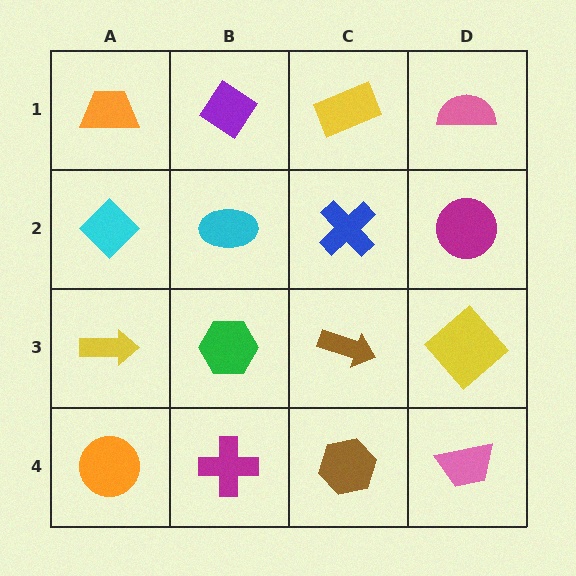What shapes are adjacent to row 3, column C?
A blue cross (row 2, column C), a brown hexagon (row 4, column C), a green hexagon (row 3, column B), a yellow diamond (row 3, column D).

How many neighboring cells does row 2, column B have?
4.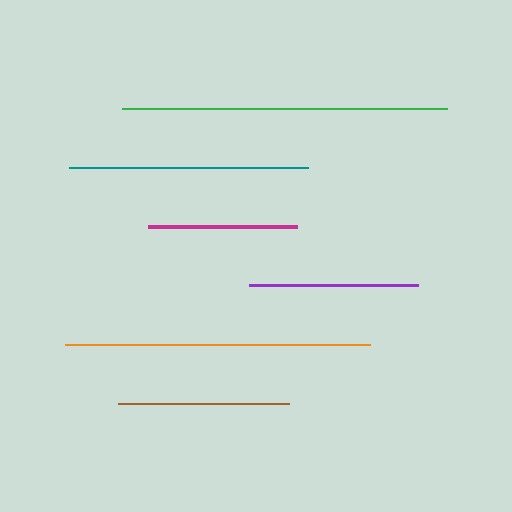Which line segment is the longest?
The green line is the longest at approximately 326 pixels.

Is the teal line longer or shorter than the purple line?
The teal line is longer than the purple line.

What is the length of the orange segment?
The orange segment is approximately 305 pixels long.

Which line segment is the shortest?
The magenta line is the shortest at approximately 148 pixels.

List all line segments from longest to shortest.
From longest to shortest: green, orange, teal, brown, purple, magenta.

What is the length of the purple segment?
The purple segment is approximately 169 pixels long.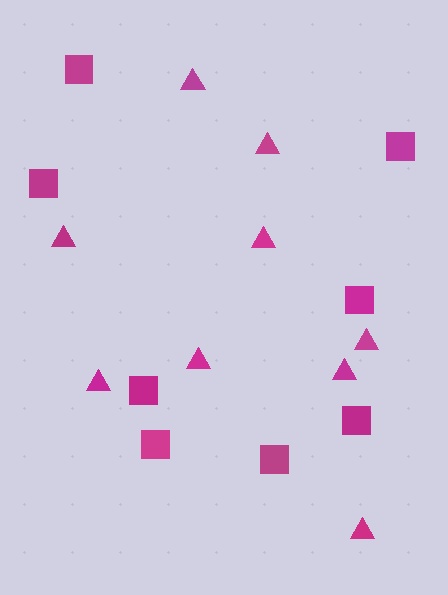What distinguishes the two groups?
There are 2 groups: one group of squares (8) and one group of triangles (9).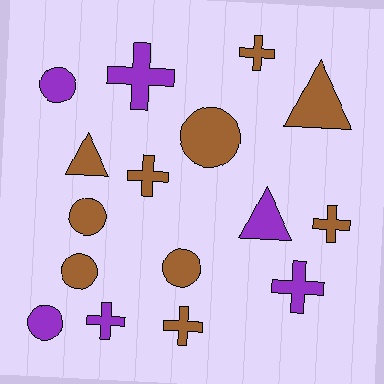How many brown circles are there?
There are 4 brown circles.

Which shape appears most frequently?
Cross, with 7 objects.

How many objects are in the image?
There are 16 objects.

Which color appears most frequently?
Brown, with 10 objects.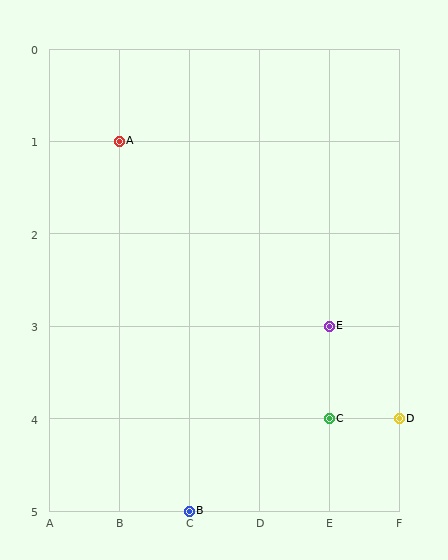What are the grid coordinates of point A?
Point A is at grid coordinates (B, 1).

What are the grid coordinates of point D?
Point D is at grid coordinates (F, 4).